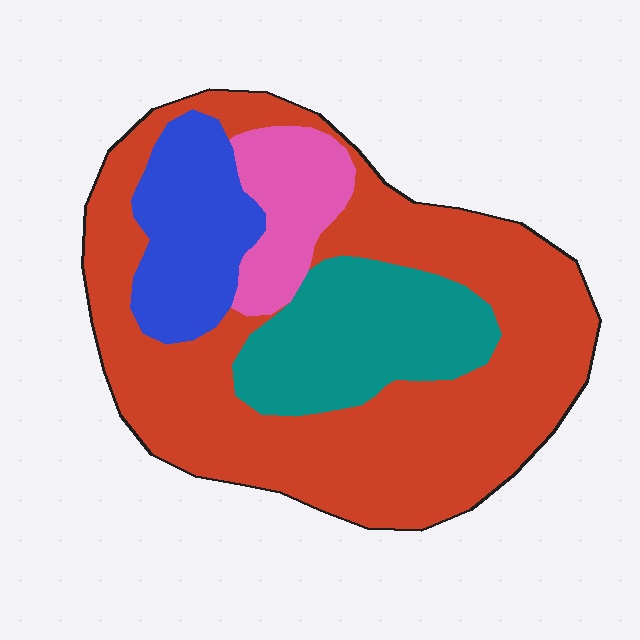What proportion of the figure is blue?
Blue takes up less than a quarter of the figure.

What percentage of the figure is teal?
Teal covers around 20% of the figure.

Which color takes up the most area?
Red, at roughly 60%.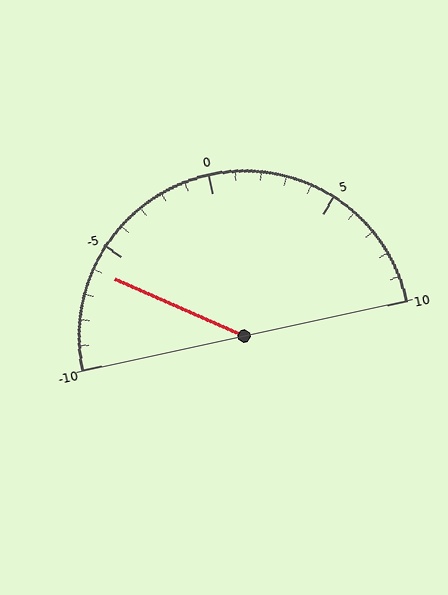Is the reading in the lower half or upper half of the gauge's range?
The reading is in the lower half of the range (-10 to 10).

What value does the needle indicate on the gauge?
The needle indicates approximately -6.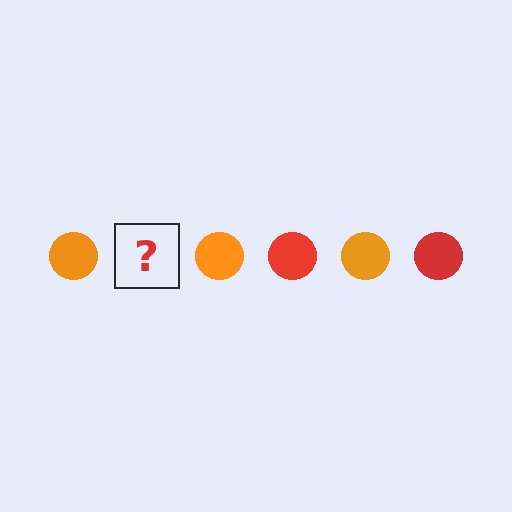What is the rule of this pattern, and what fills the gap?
The rule is that the pattern cycles through orange, red circles. The gap should be filled with a red circle.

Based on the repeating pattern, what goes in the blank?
The blank should be a red circle.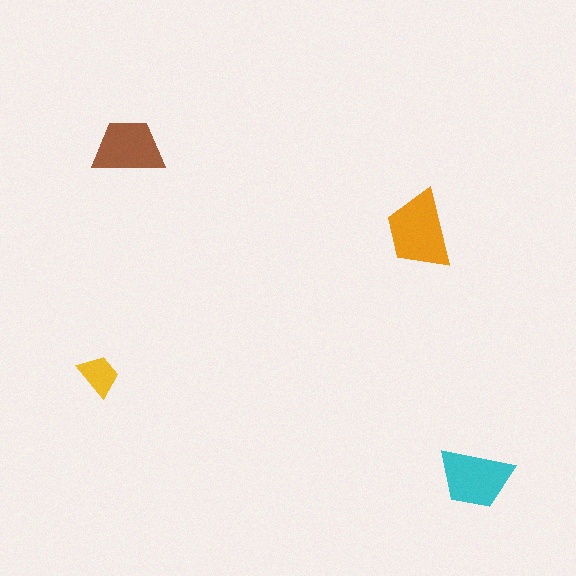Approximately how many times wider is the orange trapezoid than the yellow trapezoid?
About 2 times wider.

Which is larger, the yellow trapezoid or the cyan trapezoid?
The cyan one.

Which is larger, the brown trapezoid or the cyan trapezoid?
The cyan one.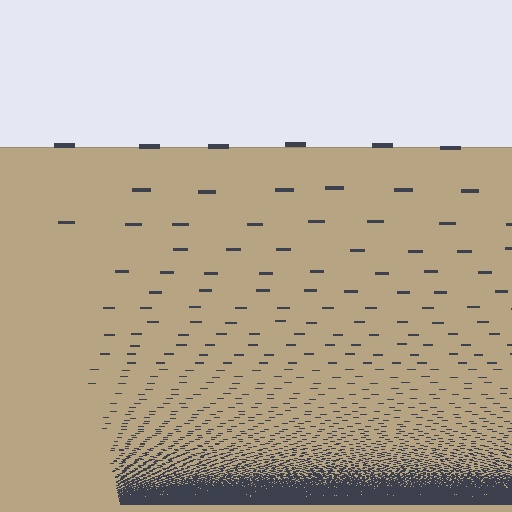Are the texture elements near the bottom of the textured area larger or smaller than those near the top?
Smaller. The gradient is inverted — elements near the bottom are smaller and denser.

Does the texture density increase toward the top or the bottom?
Density increases toward the bottom.